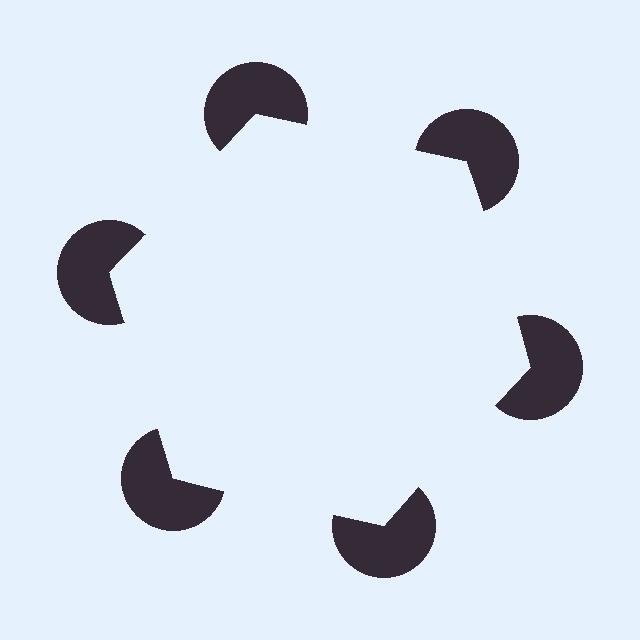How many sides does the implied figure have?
6 sides.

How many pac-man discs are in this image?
There are 6 — one at each vertex of the illusory hexagon.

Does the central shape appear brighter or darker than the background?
It typically appears slightly brighter than the background, even though no actual brightness change is drawn.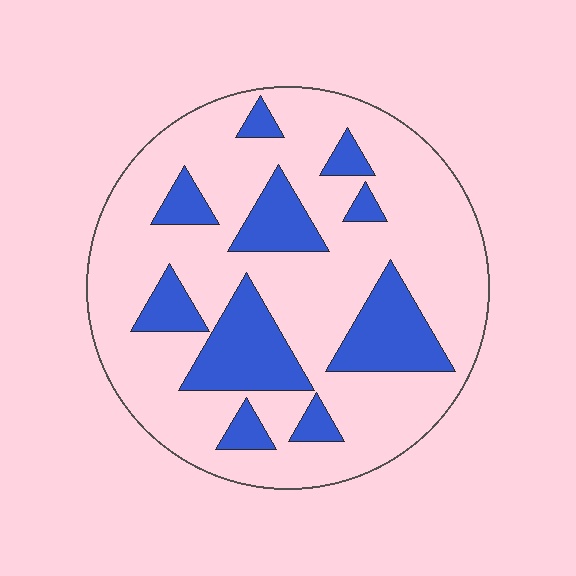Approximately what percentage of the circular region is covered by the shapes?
Approximately 25%.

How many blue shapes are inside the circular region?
10.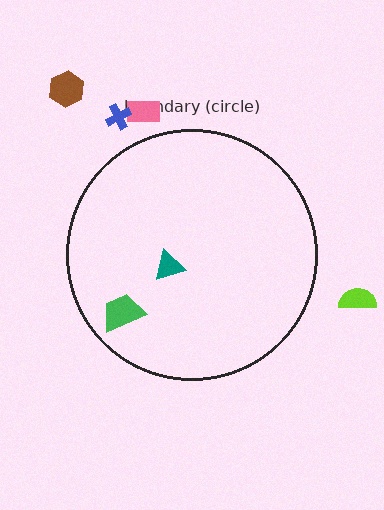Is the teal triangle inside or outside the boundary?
Inside.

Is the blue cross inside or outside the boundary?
Outside.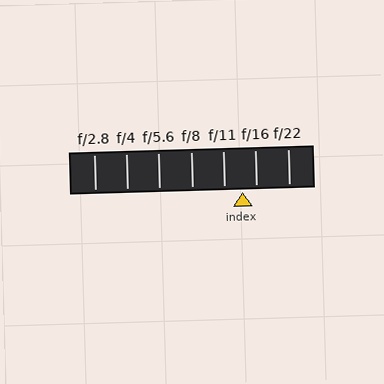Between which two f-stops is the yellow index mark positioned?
The index mark is between f/11 and f/16.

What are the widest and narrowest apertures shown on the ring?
The widest aperture shown is f/2.8 and the narrowest is f/22.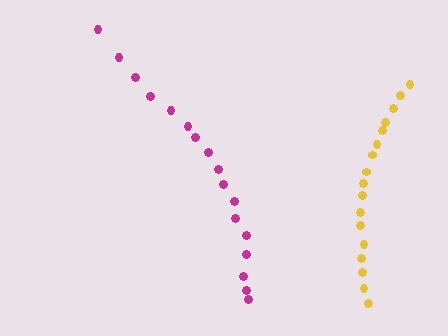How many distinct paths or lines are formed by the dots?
There are 2 distinct paths.